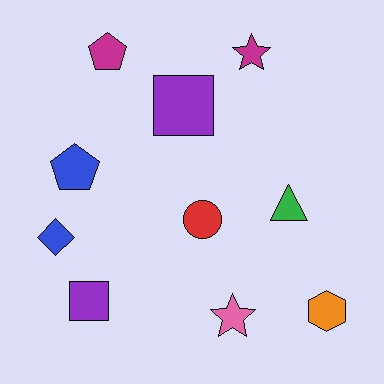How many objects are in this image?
There are 10 objects.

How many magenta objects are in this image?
There are 2 magenta objects.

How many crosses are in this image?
There are no crosses.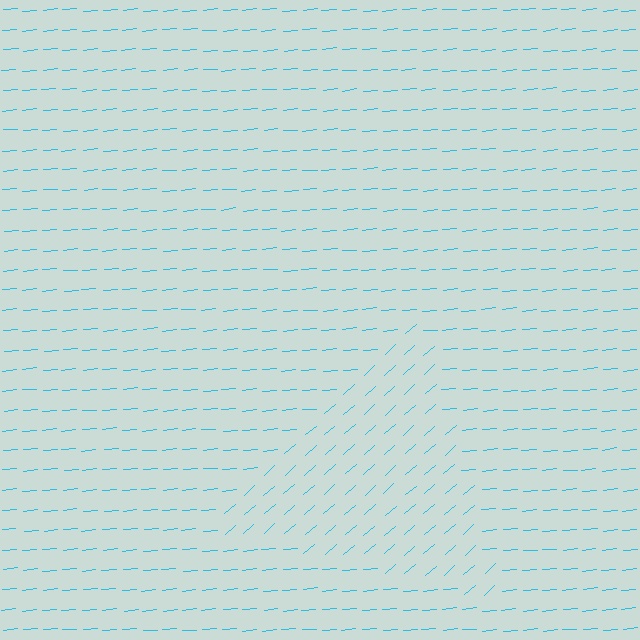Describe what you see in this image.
The image is filled with small cyan line segments. A triangle region in the image has lines oriented differently from the surrounding lines, creating a visible texture boundary.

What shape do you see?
I see a triangle.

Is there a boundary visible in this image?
Yes, there is a texture boundary formed by a change in line orientation.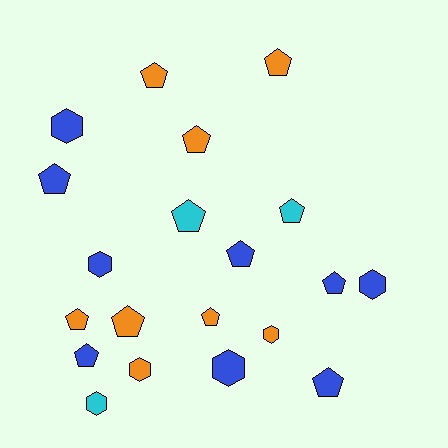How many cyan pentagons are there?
There are 2 cyan pentagons.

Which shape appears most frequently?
Pentagon, with 13 objects.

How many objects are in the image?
There are 20 objects.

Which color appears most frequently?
Blue, with 9 objects.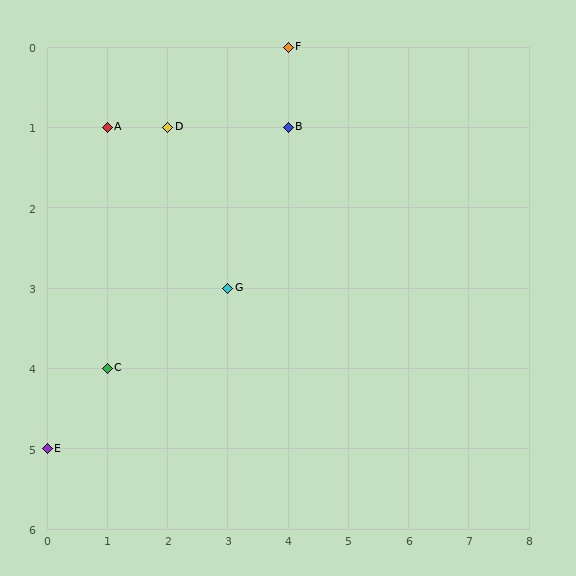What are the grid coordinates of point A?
Point A is at grid coordinates (1, 1).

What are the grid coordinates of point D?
Point D is at grid coordinates (2, 1).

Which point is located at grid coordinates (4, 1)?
Point B is at (4, 1).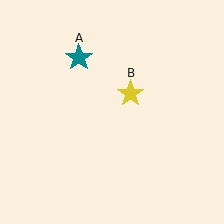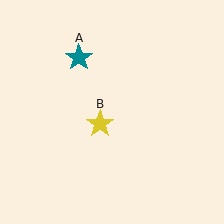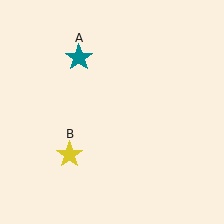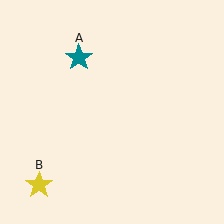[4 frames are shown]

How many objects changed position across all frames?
1 object changed position: yellow star (object B).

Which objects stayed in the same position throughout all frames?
Teal star (object A) remained stationary.